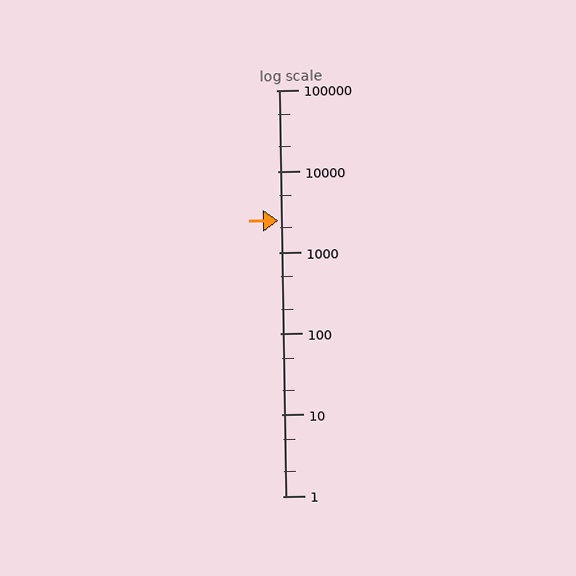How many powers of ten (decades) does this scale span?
The scale spans 5 decades, from 1 to 100000.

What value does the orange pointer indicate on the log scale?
The pointer indicates approximately 2500.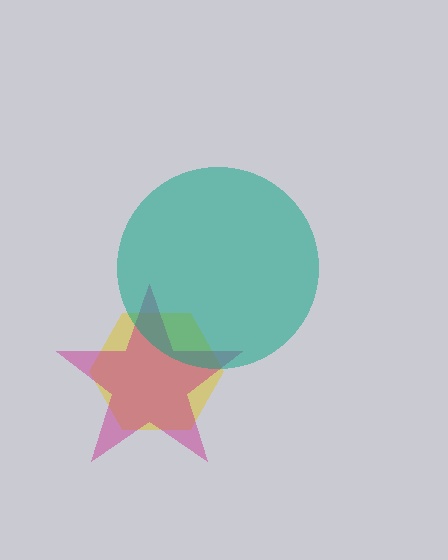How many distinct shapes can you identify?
There are 3 distinct shapes: a yellow hexagon, a magenta star, a teal circle.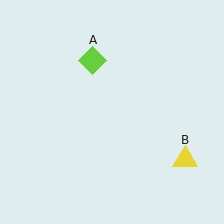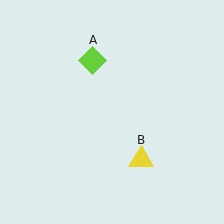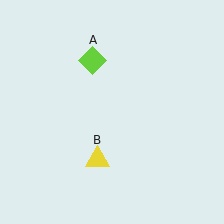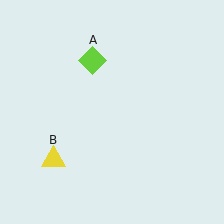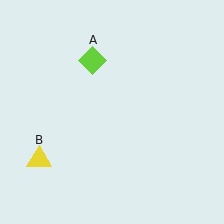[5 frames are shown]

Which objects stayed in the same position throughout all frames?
Lime diamond (object A) remained stationary.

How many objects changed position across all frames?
1 object changed position: yellow triangle (object B).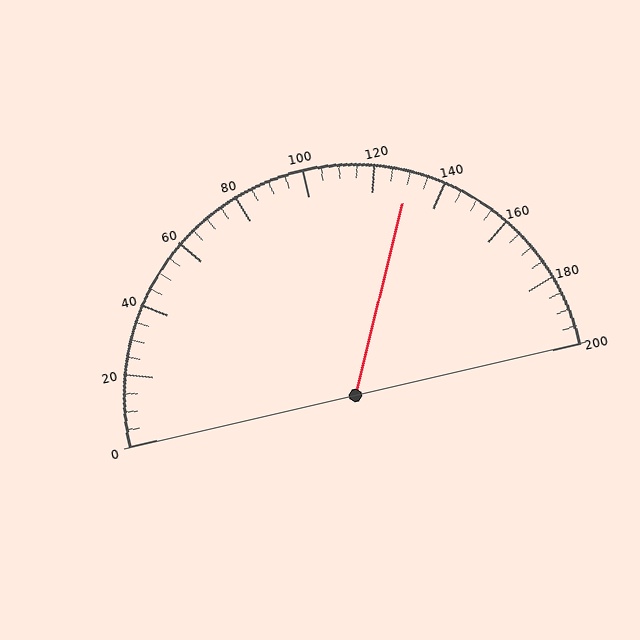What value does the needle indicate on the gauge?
The needle indicates approximately 130.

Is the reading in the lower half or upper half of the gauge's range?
The reading is in the upper half of the range (0 to 200).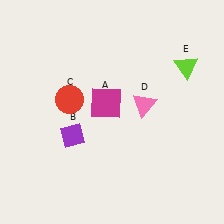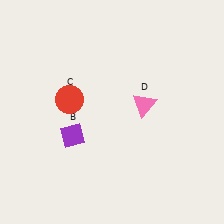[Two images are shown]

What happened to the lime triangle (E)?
The lime triangle (E) was removed in Image 2. It was in the top-right area of Image 1.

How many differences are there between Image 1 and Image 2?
There are 2 differences between the two images.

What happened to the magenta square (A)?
The magenta square (A) was removed in Image 2. It was in the top-left area of Image 1.